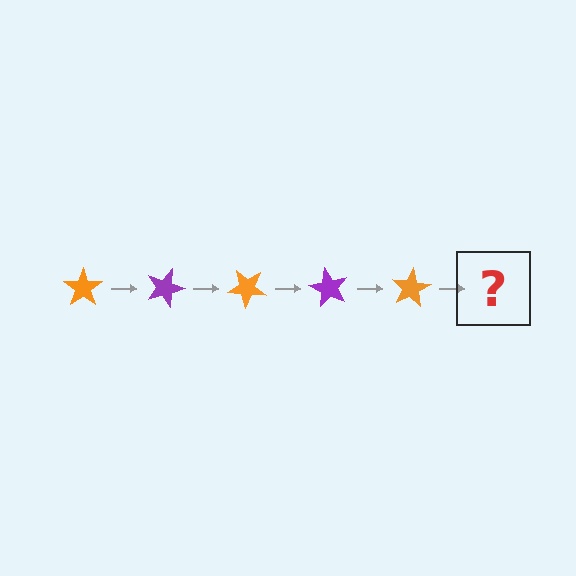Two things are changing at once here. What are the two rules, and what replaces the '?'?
The two rules are that it rotates 20 degrees each step and the color cycles through orange and purple. The '?' should be a purple star, rotated 100 degrees from the start.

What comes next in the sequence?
The next element should be a purple star, rotated 100 degrees from the start.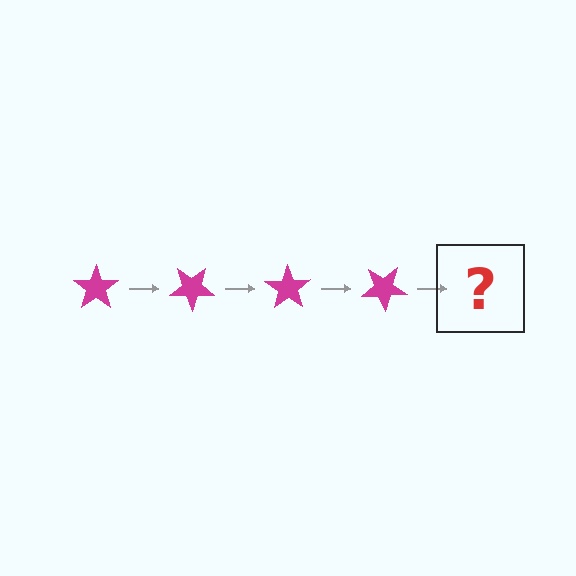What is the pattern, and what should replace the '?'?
The pattern is that the star rotates 35 degrees each step. The '?' should be a magenta star rotated 140 degrees.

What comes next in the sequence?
The next element should be a magenta star rotated 140 degrees.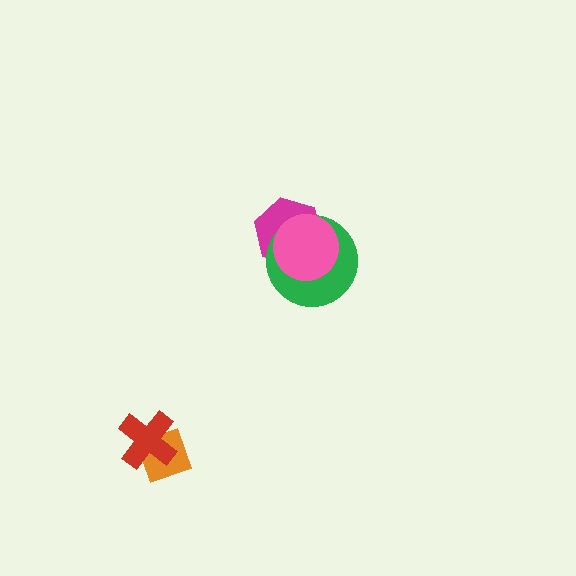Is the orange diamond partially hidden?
Yes, it is partially covered by another shape.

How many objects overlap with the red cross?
1 object overlaps with the red cross.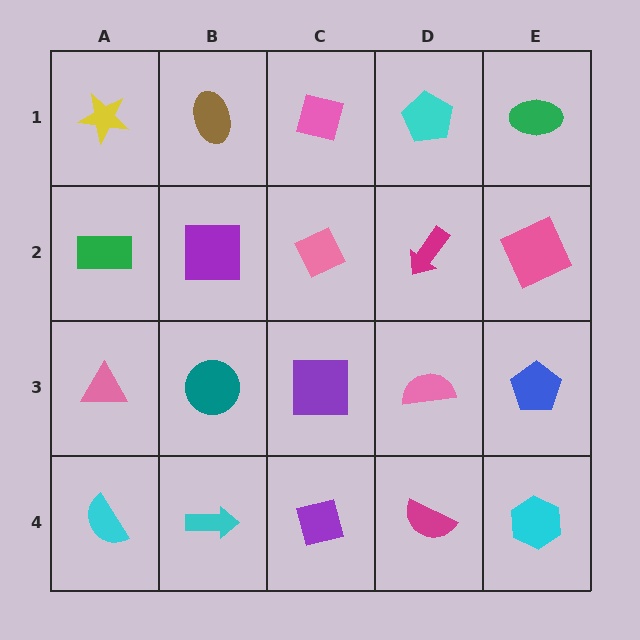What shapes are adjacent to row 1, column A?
A green rectangle (row 2, column A), a brown ellipse (row 1, column B).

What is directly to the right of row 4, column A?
A cyan arrow.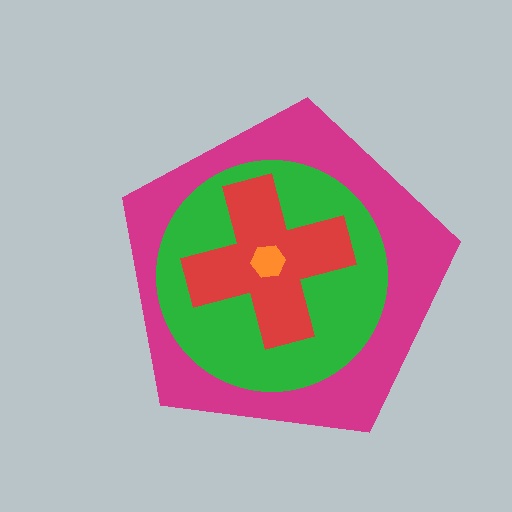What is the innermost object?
The orange hexagon.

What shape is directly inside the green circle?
The red cross.